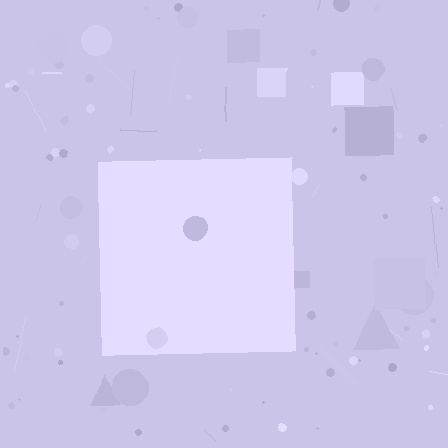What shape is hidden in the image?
A square is hidden in the image.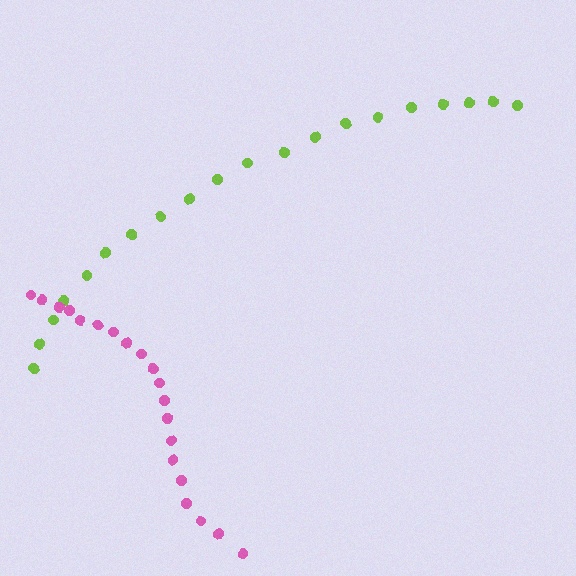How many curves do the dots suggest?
There are 2 distinct paths.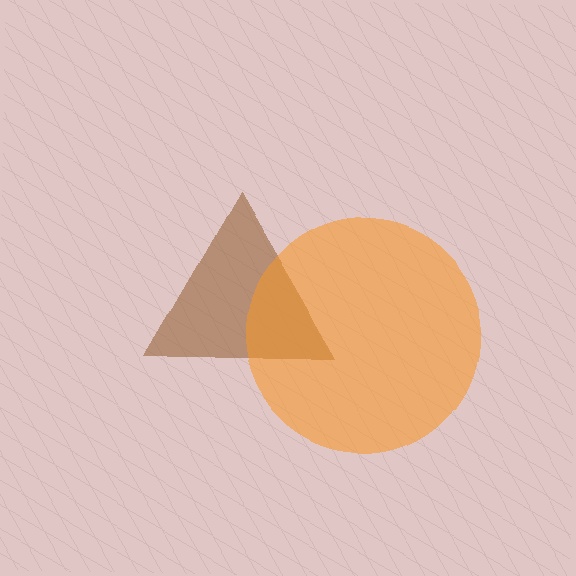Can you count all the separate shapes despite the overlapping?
Yes, there are 2 separate shapes.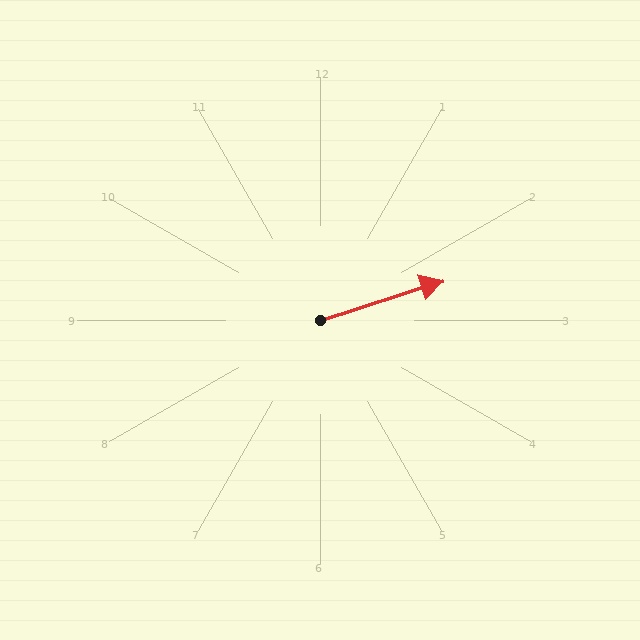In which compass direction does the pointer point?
East.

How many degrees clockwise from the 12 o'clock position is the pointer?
Approximately 72 degrees.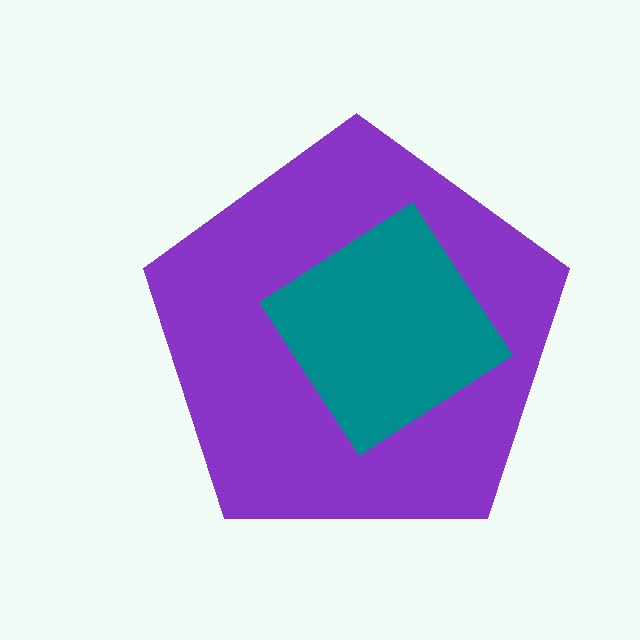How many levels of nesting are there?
2.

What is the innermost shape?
The teal diamond.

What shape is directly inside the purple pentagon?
The teal diamond.